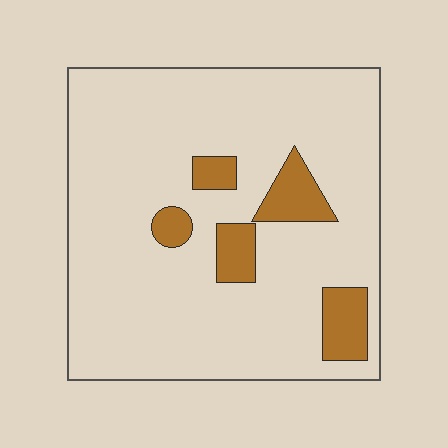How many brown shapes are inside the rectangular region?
5.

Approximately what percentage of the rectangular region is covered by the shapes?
Approximately 10%.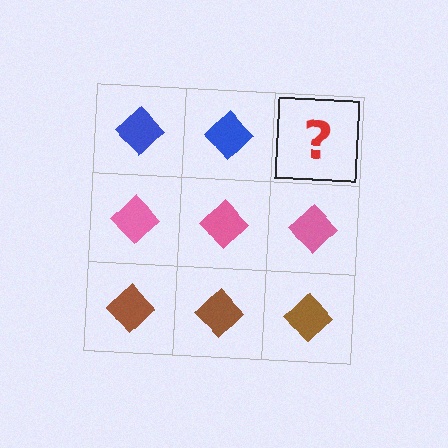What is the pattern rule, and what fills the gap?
The rule is that each row has a consistent color. The gap should be filled with a blue diamond.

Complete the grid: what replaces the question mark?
The question mark should be replaced with a blue diamond.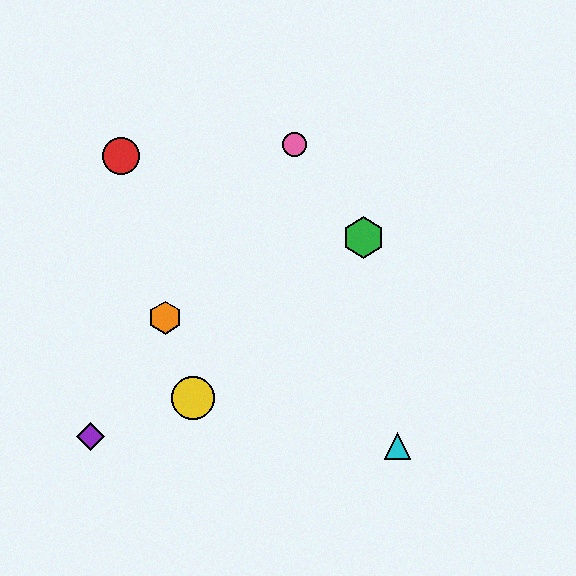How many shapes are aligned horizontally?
2 shapes (the blue diamond, the green hexagon) are aligned horizontally.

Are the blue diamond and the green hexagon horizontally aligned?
Yes, both are at y≈238.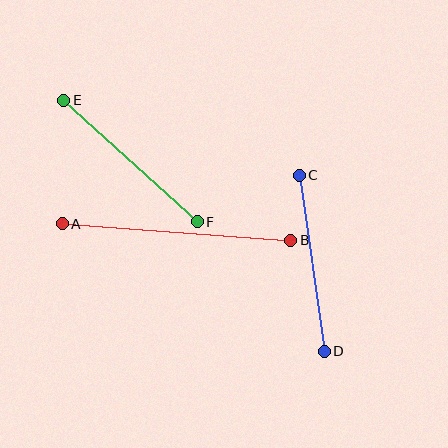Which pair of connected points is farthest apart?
Points A and B are farthest apart.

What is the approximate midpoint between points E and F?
The midpoint is at approximately (130, 161) pixels.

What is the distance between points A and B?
The distance is approximately 229 pixels.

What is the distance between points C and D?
The distance is approximately 178 pixels.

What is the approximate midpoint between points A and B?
The midpoint is at approximately (176, 232) pixels.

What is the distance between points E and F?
The distance is approximately 180 pixels.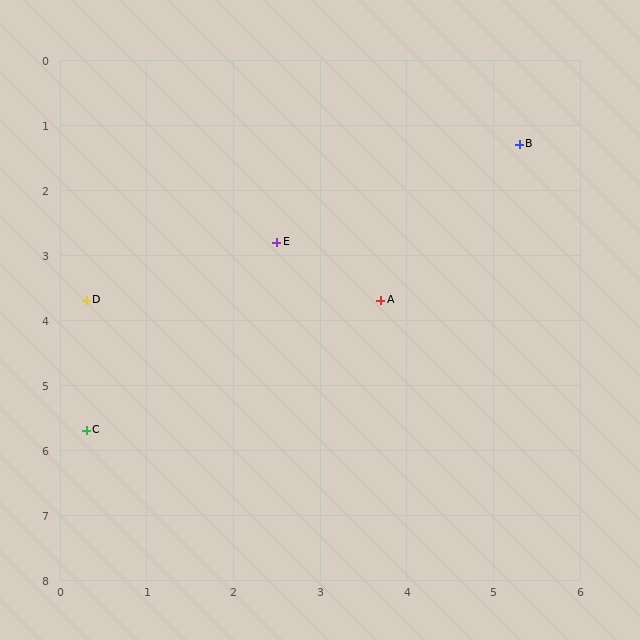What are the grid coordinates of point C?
Point C is at approximately (0.3, 5.7).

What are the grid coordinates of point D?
Point D is at approximately (0.3, 3.7).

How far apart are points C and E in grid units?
Points C and E are about 3.6 grid units apart.